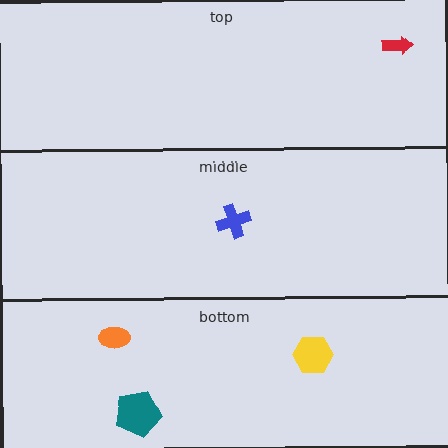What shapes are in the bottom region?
The orange ellipse, the teal pentagon, the yellow hexagon.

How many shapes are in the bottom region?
3.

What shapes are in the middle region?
The blue cross.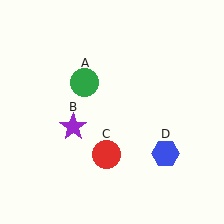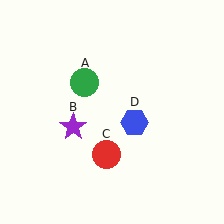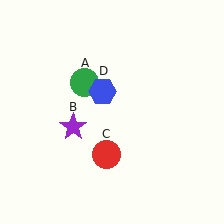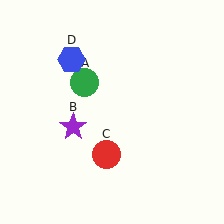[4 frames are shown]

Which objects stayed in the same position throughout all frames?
Green circle (object A) and purple star (object B) and red circle (object C) remained stationary.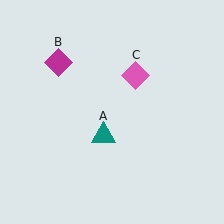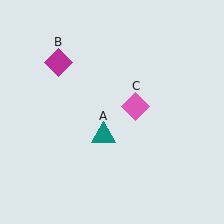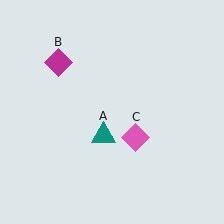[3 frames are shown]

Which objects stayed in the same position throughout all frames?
Teal triangle (object A) and magenta diamond (object B) remained stationary.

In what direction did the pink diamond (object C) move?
The pink diamond (object C) moved down.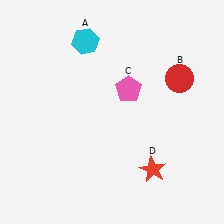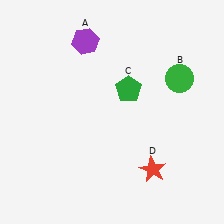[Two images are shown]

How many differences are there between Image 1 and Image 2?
There are 3 differences between the two images.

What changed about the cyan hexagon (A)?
In Image 1, A is cyan. In Image 2, it changed to purple.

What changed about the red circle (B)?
In Image 1, B is red. In Image 2, it changed to green.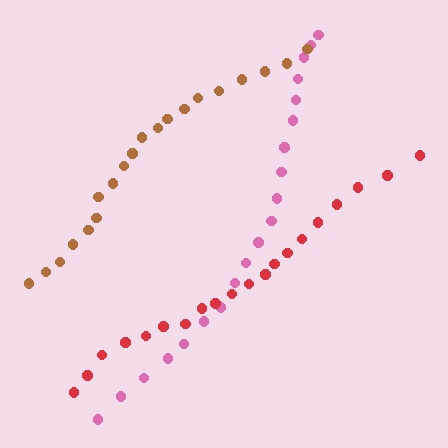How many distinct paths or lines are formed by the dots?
There are 3 distinct paths.